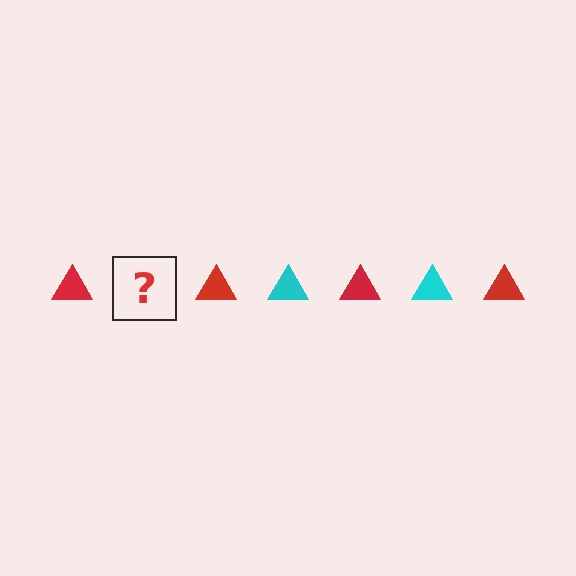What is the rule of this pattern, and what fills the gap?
The rule is that the pattern cycles through red, cyan triangles. The gap should be filled with a cyan triangle.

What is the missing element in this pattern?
The missing element is a cyan triangle.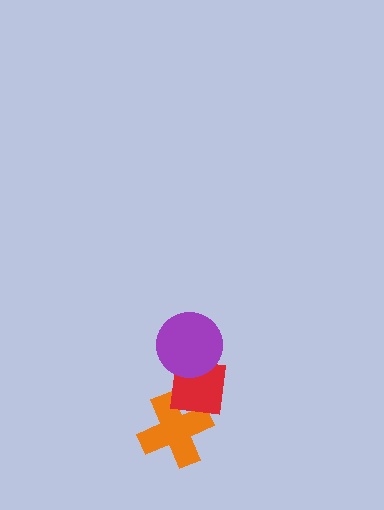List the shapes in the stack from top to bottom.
From top to bottom: the purple circle, the red square, the orange cross.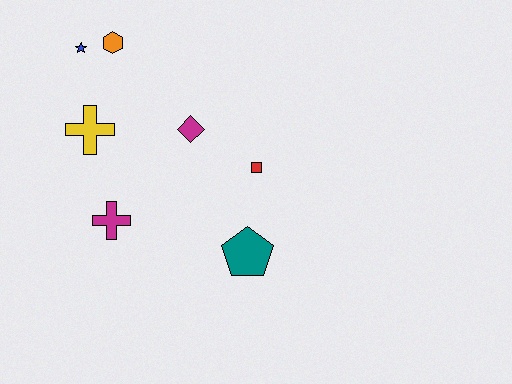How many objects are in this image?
There are 7 objects.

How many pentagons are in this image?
There is 1 pentagon.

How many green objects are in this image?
There are no green objects.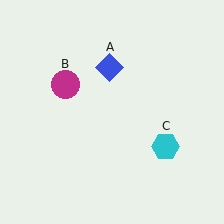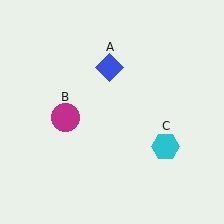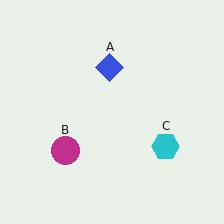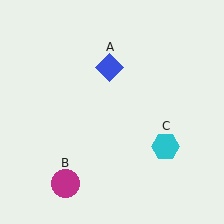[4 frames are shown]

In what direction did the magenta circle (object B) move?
The magenta circle (object B) moved down.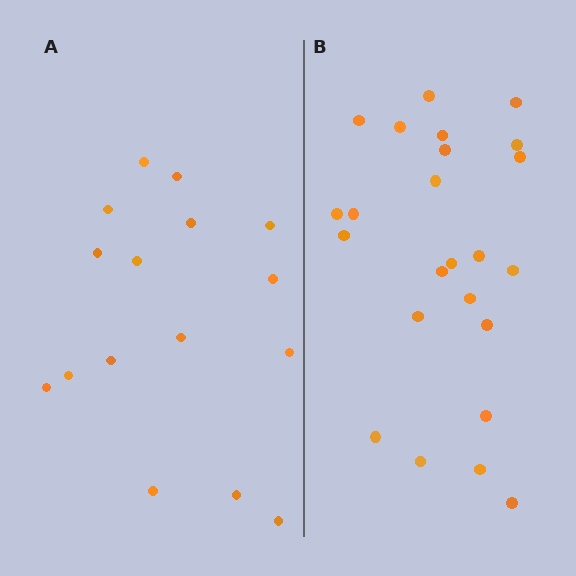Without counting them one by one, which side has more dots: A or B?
Region B (the right region) has more dots.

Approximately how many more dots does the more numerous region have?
Region B has roughly 8 or so more dots than region A.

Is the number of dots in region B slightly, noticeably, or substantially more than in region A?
Region B has substantially more. The ratio is roughly 1.5 to 1.